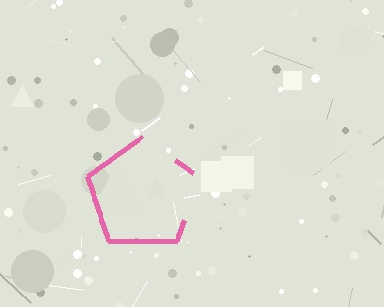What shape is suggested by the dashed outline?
The dashed outline suggests a pentagon.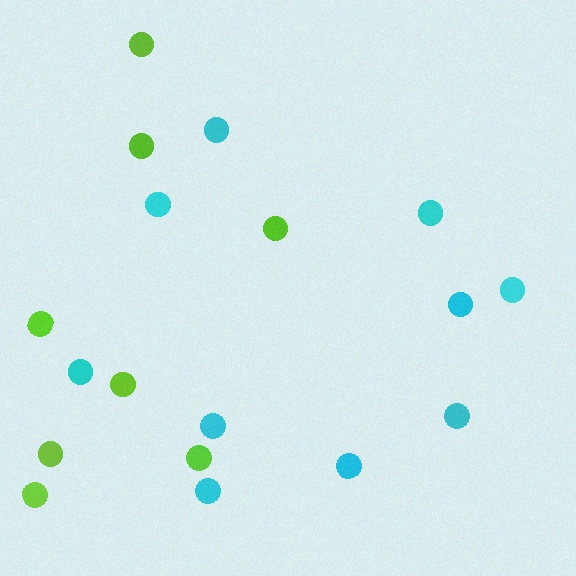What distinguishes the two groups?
There are 2 groups: one group of cyan circles (10) and one group of lime circles (8).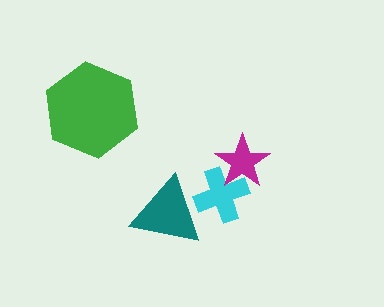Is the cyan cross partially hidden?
Yes, it is partially covered by another shape.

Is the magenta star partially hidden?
No, no other shape covers it.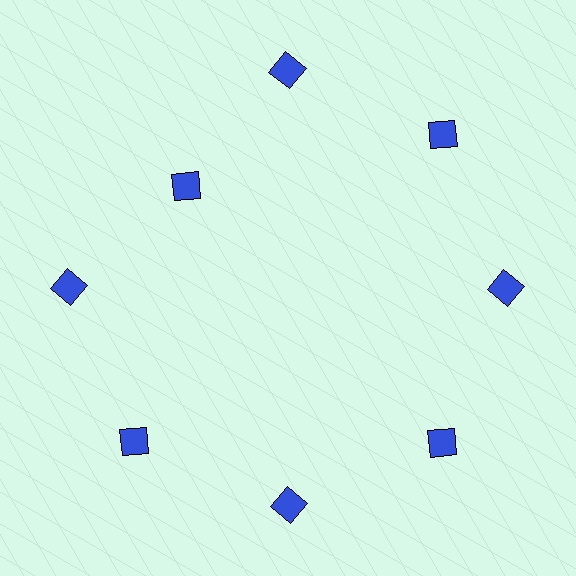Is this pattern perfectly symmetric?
No. The 8 blue diamonds are arranged in a ring, but one element near the 10 o'clock position is pulled inward toward the center, breaking the 8-fold rotational symmetry.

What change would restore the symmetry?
The symmetry would be restored by moving it outward, back onto the ring so that all 8 diamonds sit at equal angles and equal distance from the center.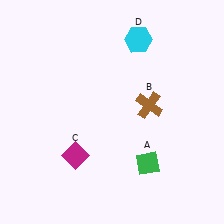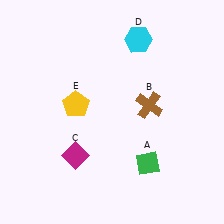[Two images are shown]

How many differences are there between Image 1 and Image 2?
There is 1 difference between the two images.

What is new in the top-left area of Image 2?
A yellow pentagon (E) was added in the top-left area of Image 2.